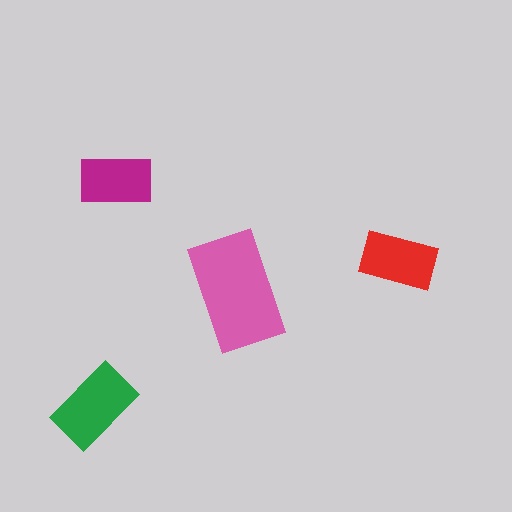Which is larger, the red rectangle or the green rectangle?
The green one.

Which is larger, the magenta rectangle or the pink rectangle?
The pink one.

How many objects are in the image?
There are 4 objects in the image.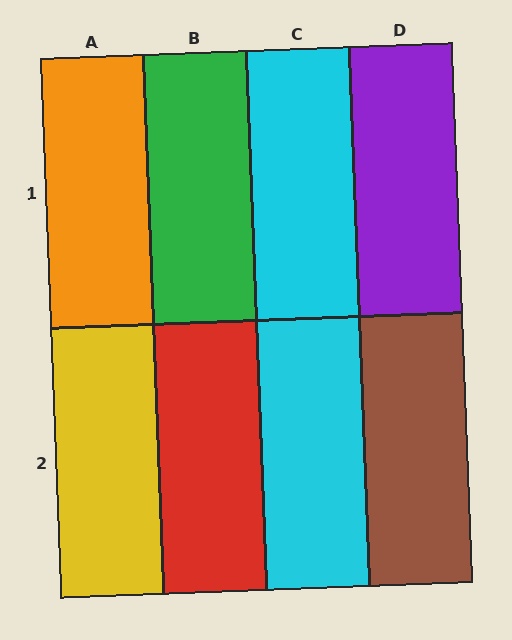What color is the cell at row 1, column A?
Orange.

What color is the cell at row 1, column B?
Green.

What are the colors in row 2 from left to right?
Yellow, red, cyan, brown.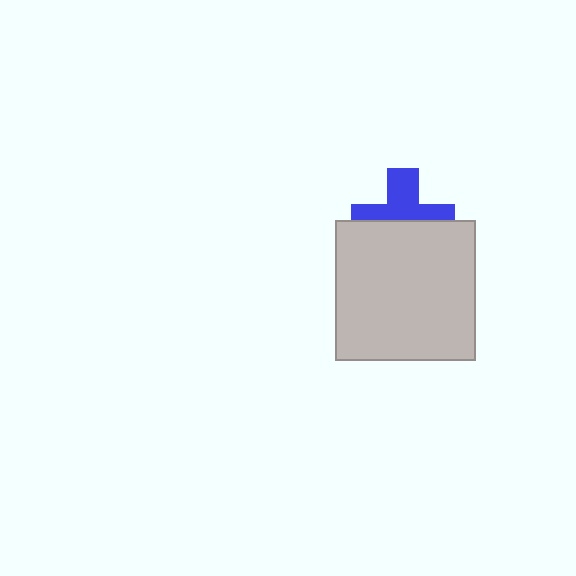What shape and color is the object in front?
The object in front is a light gray square.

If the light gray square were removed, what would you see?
You would see the complete blue cross.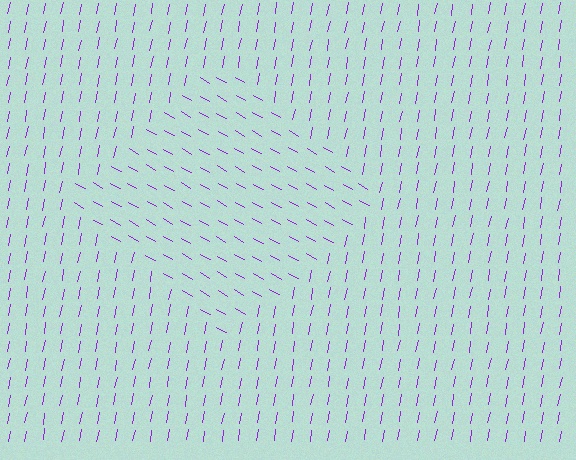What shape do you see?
I see a diamond.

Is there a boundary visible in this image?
Yes, there is a texture boundary formed by a change in line orientation.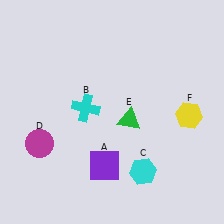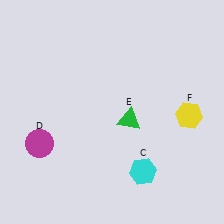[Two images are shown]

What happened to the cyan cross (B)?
The cyan cross (B) was removed in Image 2. It was in the top-left area of Image 1.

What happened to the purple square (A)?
The purple square (A) was removed in Image 2. It was in the bottom-left area of Image 1.